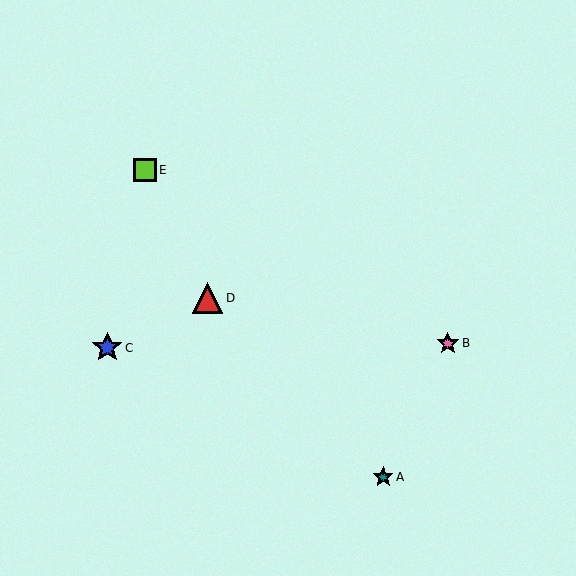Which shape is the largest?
The red triangle (labeled D) is the largest.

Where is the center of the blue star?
The center of the blue star is at (107, 348).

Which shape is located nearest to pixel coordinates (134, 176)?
The lime square (labeled E) at (145, 170) is nearest to that location.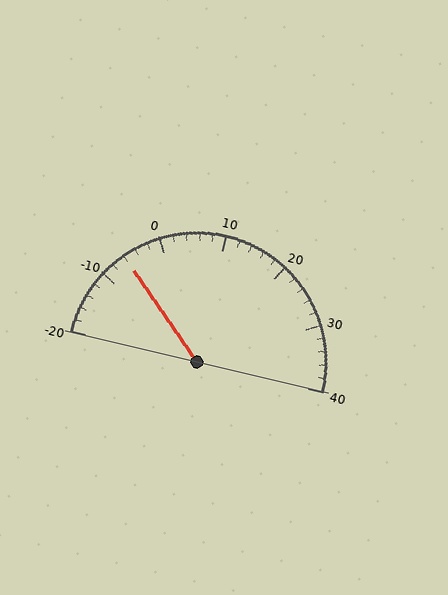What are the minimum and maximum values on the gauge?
The gauge ranges from -20 to 40.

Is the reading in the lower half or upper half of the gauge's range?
The reading is in the lower half of the range (-20 to 40).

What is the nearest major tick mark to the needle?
The nearest major tick mark is -10.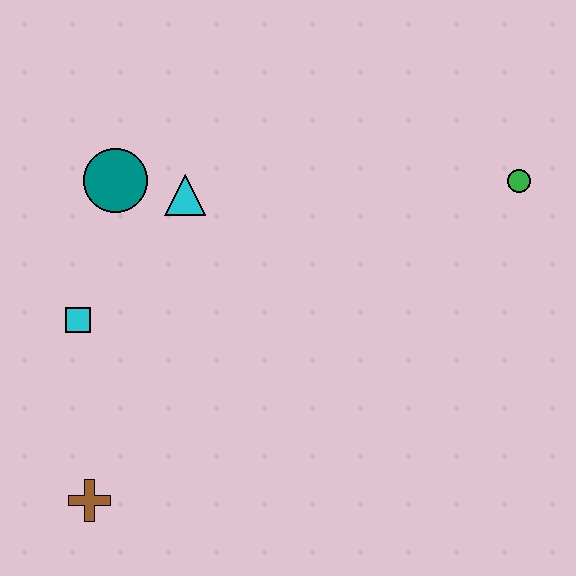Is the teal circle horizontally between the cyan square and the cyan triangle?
Yes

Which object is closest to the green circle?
The cyan triangle is closest to the green circle.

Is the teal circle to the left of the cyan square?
No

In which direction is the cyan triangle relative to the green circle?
The cyan triangle is to the left of the green circle.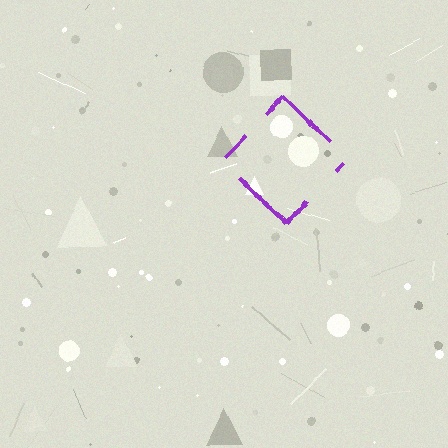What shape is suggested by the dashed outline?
The dashed outline suggests a diamond.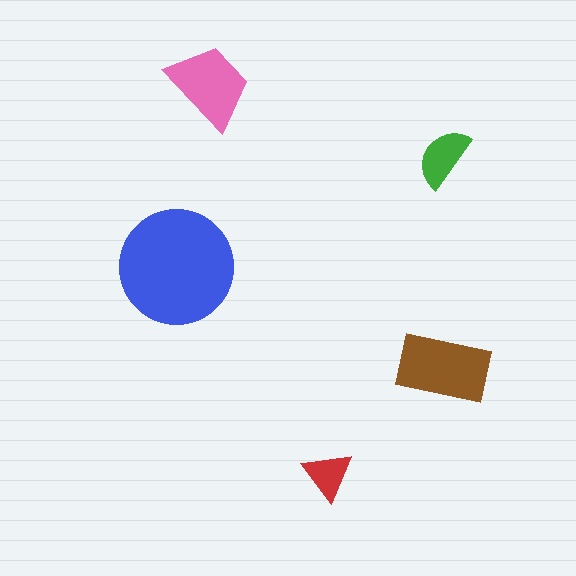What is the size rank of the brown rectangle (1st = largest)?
2nd.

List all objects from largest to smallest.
The blue circle, the brown rectangle, the pink trapezoid, the green semicircle, the red triangle.